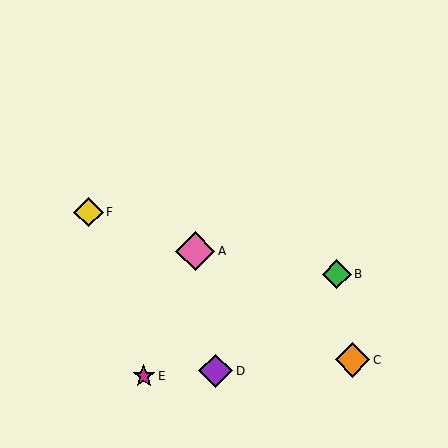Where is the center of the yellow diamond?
The center of the yellow diamond is at (88, 212).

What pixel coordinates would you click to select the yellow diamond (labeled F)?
Click at (88, 212) to select the yellow diamond F.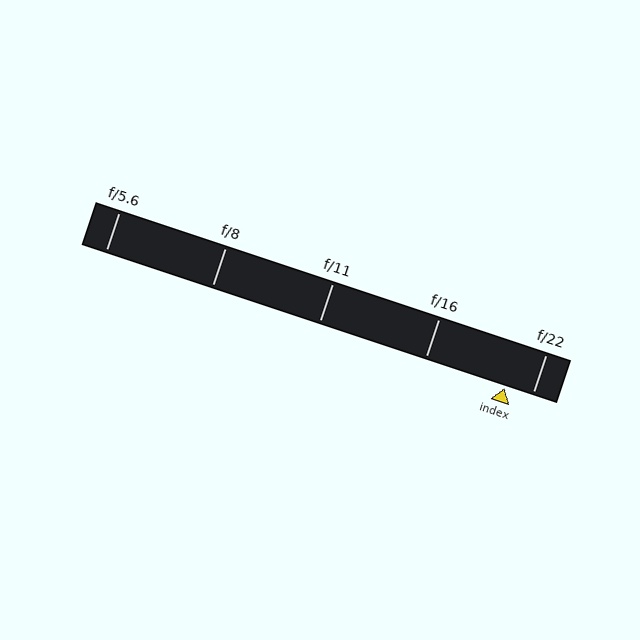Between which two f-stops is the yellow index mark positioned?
The index mark is between f/16 and f/22.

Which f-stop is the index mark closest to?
The index mark is closest to f/22.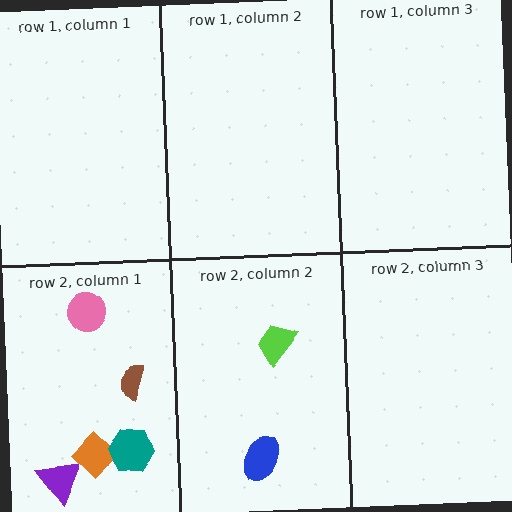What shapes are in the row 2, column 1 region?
The purple triangle, the orange diamond, the brown semicircle, the pink circle, the teal hexagon.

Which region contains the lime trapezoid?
The row 2, column 2 region.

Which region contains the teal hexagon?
The row 2, column 1 region.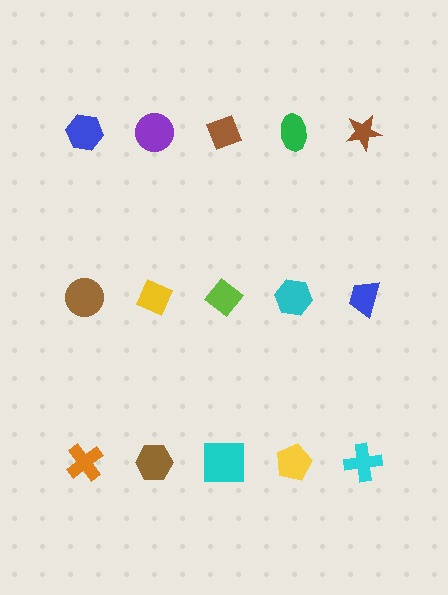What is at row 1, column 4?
A green ellipse.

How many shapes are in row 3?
5 shapes.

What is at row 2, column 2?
A yellow diamond.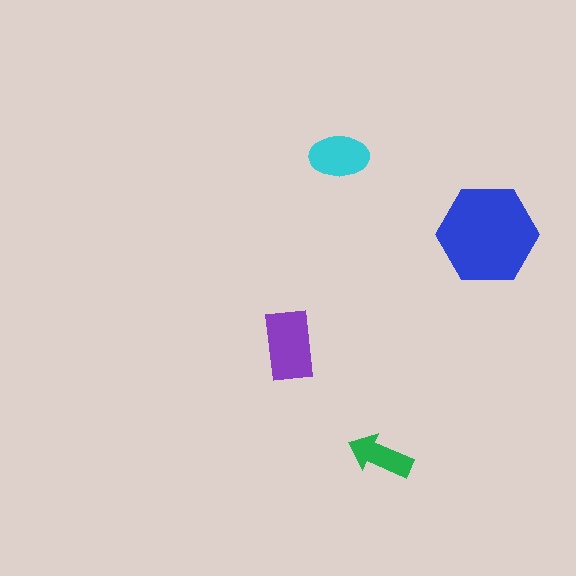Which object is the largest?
The blue hexagon.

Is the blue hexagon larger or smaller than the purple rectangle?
Larger.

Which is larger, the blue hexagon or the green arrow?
The blue hexagon.